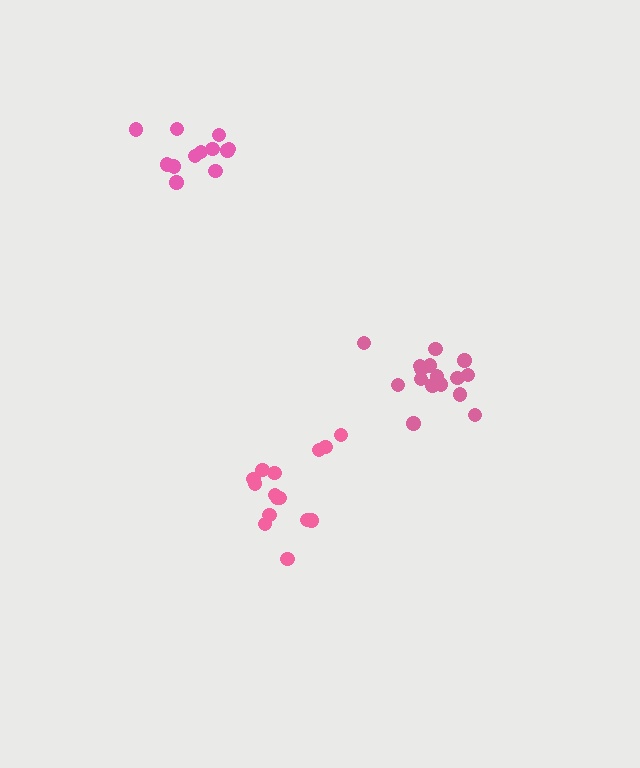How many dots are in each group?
Group 1: 16 dots, Group 2: 15 dots, Group 3: 13 dots (44 total).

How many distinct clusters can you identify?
There are 3 distinct clusters.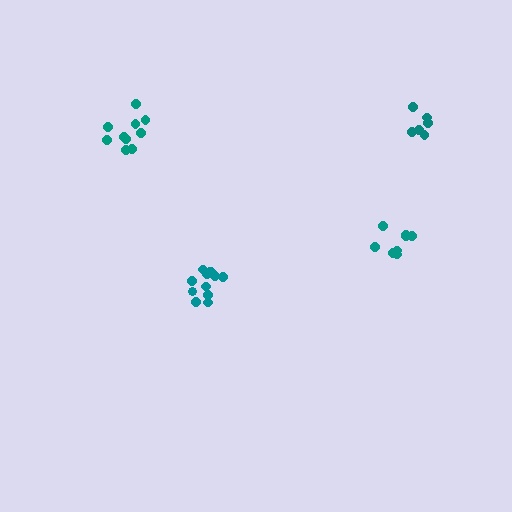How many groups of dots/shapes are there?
There are 4 groups.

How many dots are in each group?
Group 1: 10 dots, Group 2: 8 dots, Group 3: 6 dots, Group 4: 12 dots (36 total).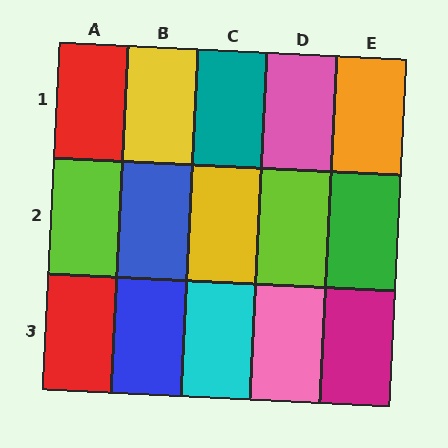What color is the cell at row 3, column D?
Pink.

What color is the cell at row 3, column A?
Red.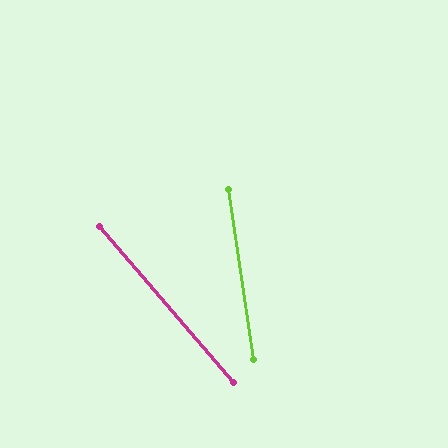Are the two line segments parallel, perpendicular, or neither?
Neither parallel nor perpendicular — they differ by about 32°.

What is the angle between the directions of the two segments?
Approximately 32 degrees.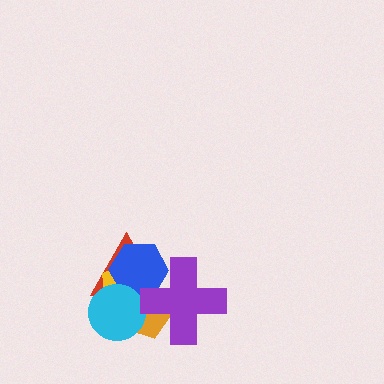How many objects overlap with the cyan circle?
4 objects overlap with the cyan circle.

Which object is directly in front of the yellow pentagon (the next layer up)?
The blue hexagon is directly in front of the yellow pentagon.